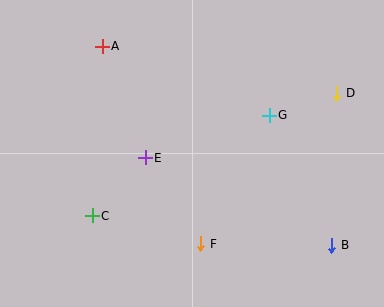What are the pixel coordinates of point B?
Point B is at (331, 245).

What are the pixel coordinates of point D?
Point D is at (337, 93).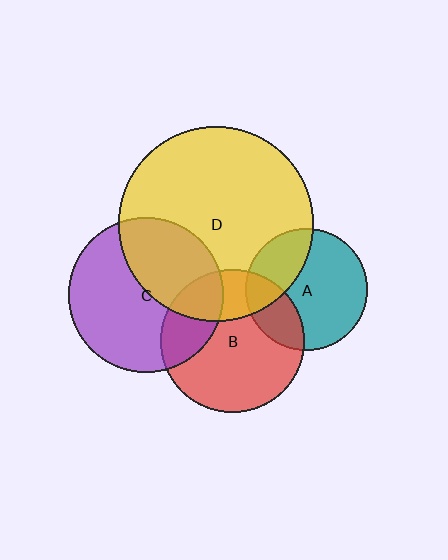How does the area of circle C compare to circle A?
Approximately 1.6 times.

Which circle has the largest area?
Circle D (yellow).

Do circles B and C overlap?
Yes.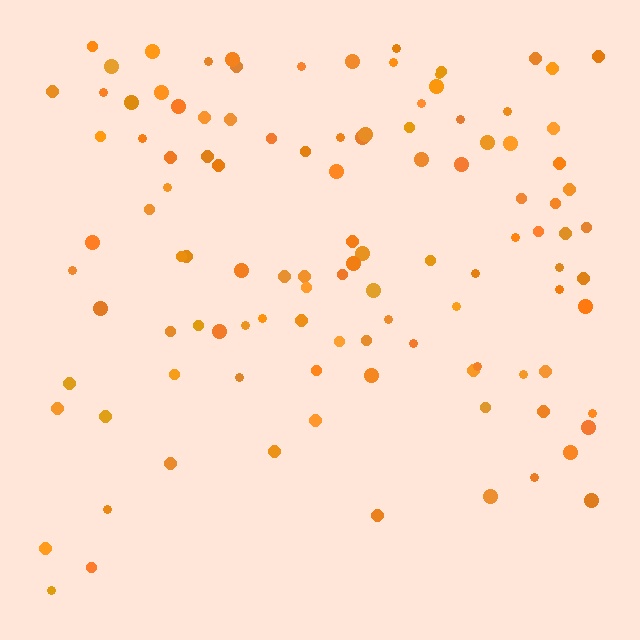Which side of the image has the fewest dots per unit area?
The bottom.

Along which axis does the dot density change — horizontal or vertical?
Vertical.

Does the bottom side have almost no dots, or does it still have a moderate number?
Still a moderate number, just noticeably fewer than the top.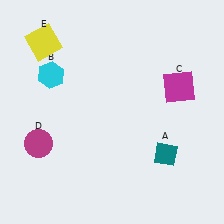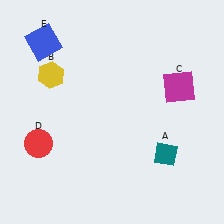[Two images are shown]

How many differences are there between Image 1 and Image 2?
There are 3 differences between the two images.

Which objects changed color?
B changed from cyan to yellow. D changed from magenta to red. E changed from yellow to blue.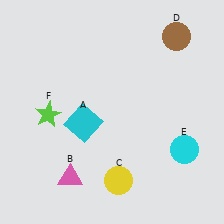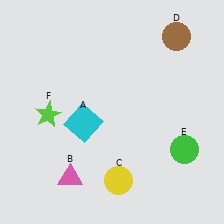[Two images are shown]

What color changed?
The circle (E) changed from cyan in Image 1 to green in Image 2.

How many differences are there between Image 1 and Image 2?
There is 1 difference between the two images.